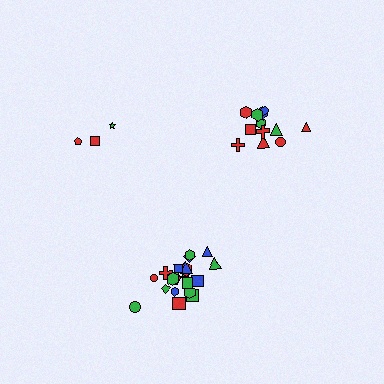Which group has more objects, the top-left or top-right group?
The top-right group.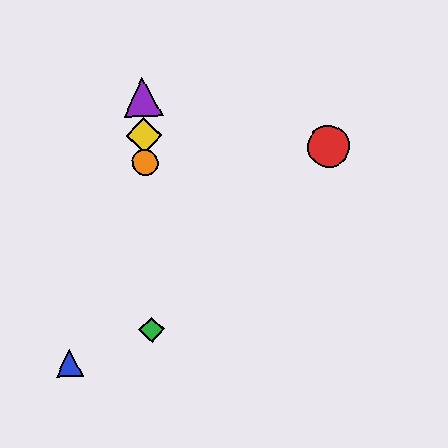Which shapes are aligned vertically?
The green diamond, the yellow diamond, the purple triangle, the orange circle are aligned vertically.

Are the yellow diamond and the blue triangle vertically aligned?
No, the yellow diamond is at x≈144 and the blue triangle is at x≈69.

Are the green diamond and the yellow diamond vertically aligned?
Yes, both are at x≈152.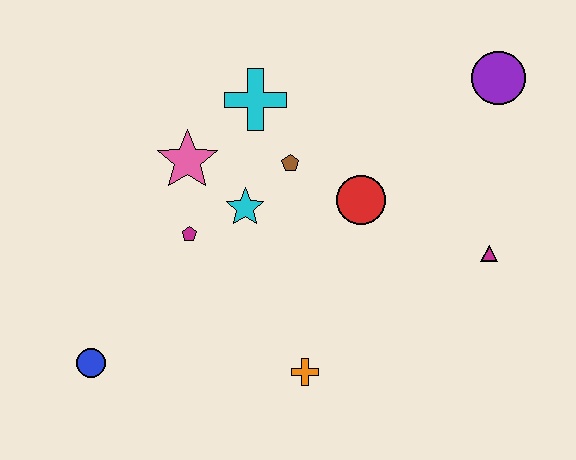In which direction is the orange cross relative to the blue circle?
The orange cross is to the right of the blue circle.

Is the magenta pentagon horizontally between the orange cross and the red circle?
No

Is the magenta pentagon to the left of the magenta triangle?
Yes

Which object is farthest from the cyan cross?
The blue circle is farthest from the cyan cross.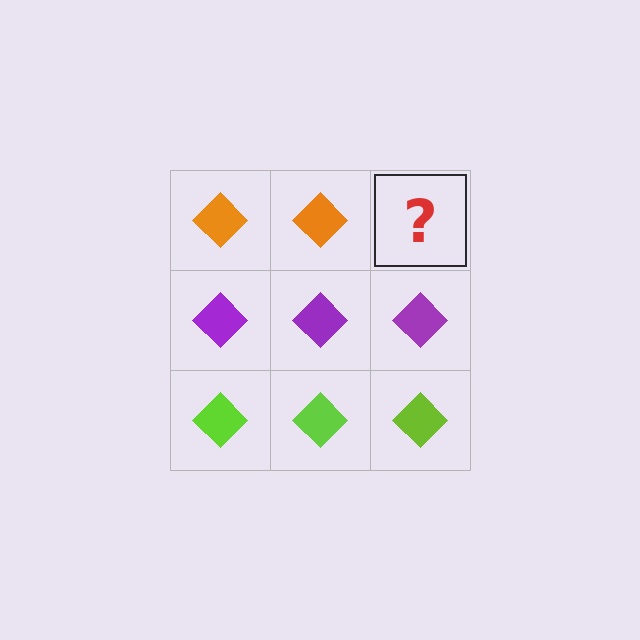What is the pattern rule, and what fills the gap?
The rule is that each row has a consistent color. The gap should be filled with an orange diamond.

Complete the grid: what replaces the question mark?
The question mark should be replaced with an orange diamond.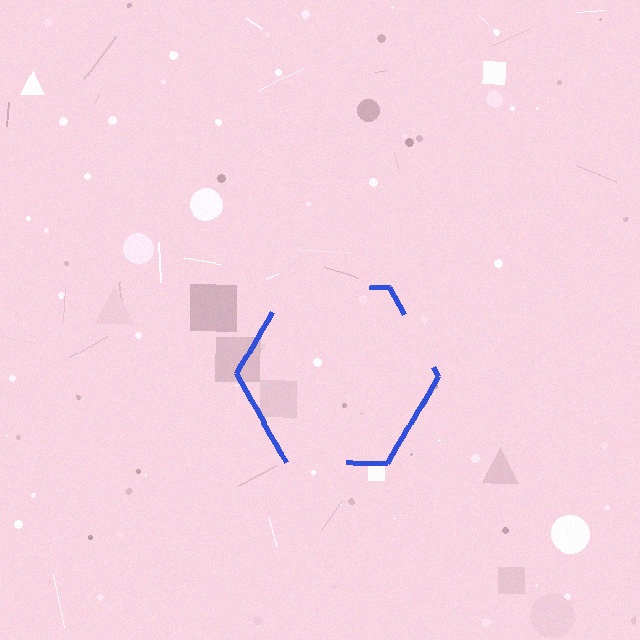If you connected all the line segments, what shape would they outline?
They would outline a hexagon.